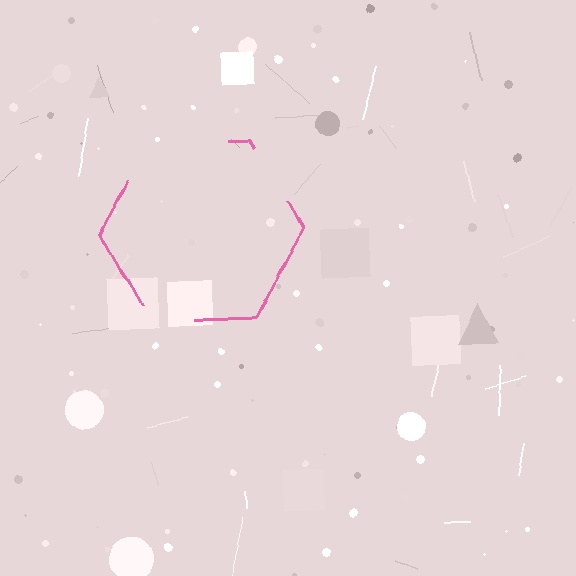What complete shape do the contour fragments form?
The contour fragments form a hexagon.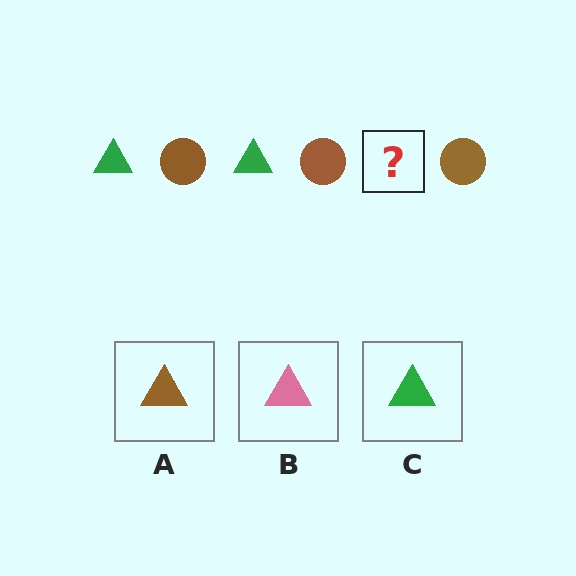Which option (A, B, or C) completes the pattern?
C.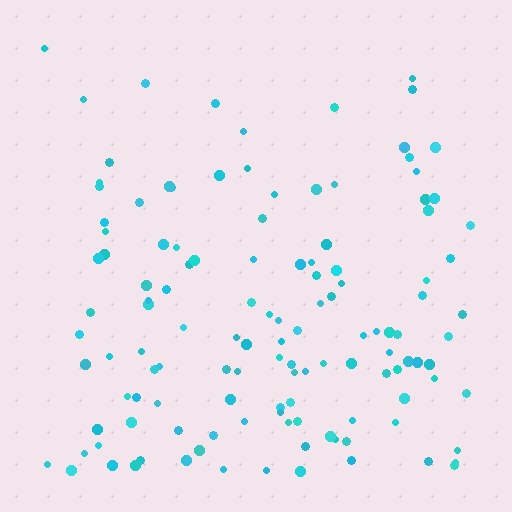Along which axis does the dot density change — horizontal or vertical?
Vertical.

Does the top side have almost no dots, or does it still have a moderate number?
Still a moderate number, just noticeably fewer than the bottom.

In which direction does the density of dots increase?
From top to bottom, with the bottom side densest.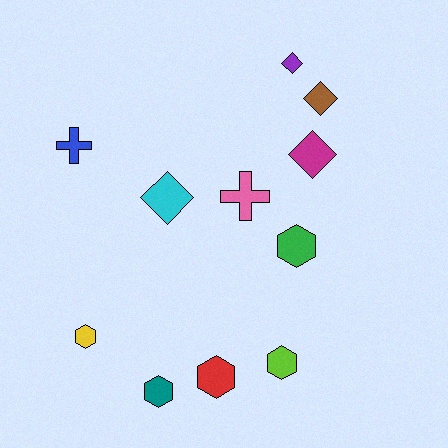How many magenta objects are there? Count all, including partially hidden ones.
There is 1 magenta object.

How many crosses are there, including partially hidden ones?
There are 2 crosses.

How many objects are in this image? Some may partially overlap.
There are 11 objects.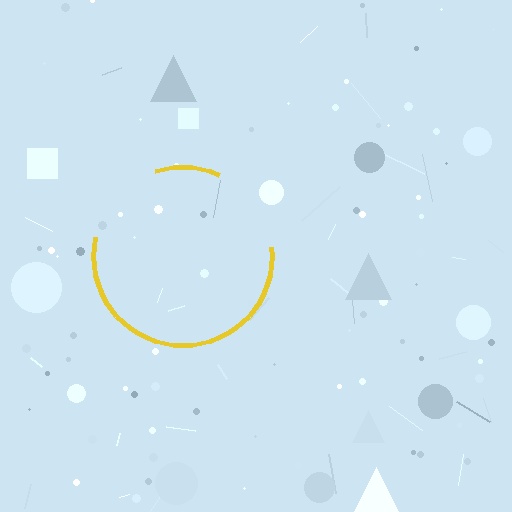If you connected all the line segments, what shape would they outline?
They would outline a circle.